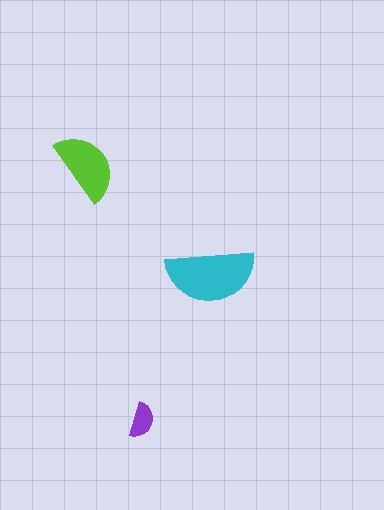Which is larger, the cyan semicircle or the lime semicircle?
The cyan one.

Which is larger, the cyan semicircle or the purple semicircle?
The cyan one.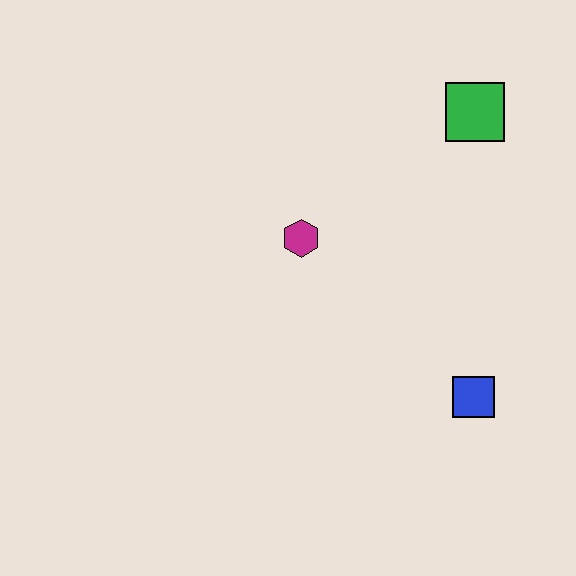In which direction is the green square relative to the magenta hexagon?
The green square is to the right of the magenta hexagon.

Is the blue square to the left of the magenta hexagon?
No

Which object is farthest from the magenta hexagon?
The blue square is farthest from the magenta hexagon.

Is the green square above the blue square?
Yes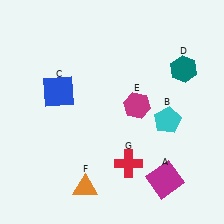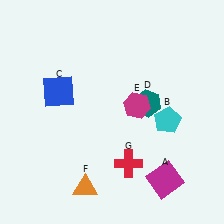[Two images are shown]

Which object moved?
The teal hexagon (D) moved left.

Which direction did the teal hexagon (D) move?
The teal hexagon (D) moved left.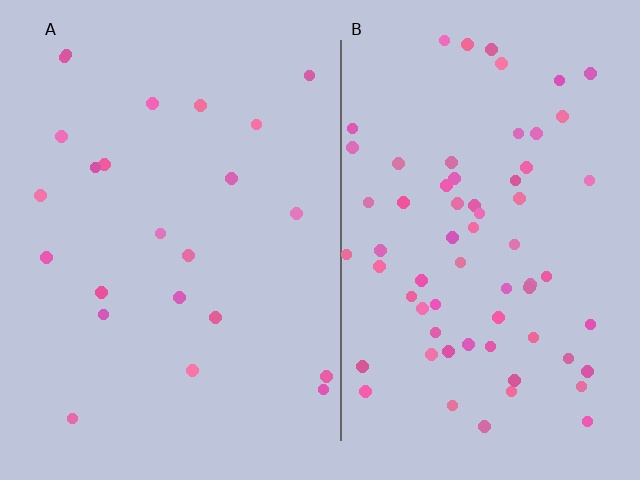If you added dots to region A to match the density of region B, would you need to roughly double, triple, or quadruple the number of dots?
Approximately triple.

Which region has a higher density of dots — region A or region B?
B (the right).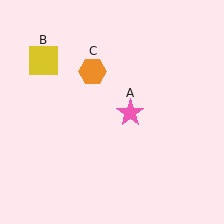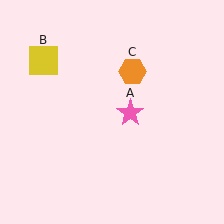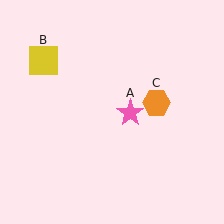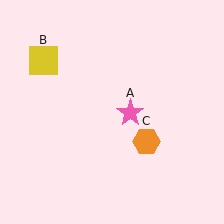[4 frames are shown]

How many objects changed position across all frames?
1 object changed position: orange hexagon (object C).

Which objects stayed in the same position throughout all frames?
Pink star (object A) and yellow square (object B) remained stationary.